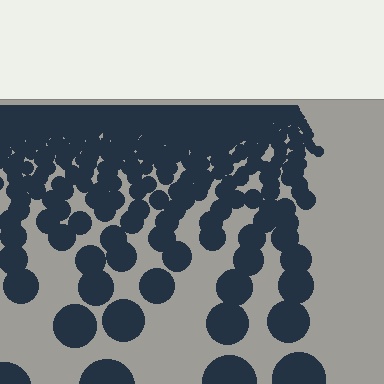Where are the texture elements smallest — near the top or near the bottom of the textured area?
Near the top.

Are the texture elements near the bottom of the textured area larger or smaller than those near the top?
Larger. Near the bottom, elements are closer to the viewer and appear at a bigger on-screen size.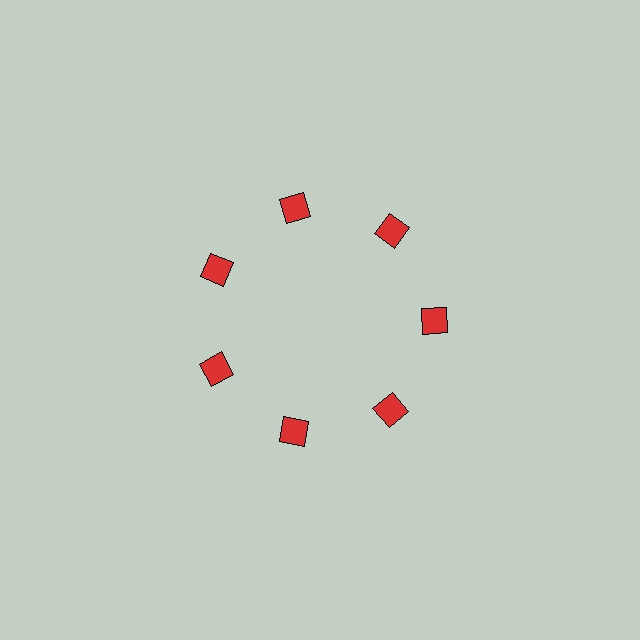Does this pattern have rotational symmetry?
Yes, this pattern has 7-fold rotational symmetry. It looks the same after rotating 51 degrees around the center.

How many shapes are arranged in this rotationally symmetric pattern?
There are 7 shapes, arranged in 7 groups of 1.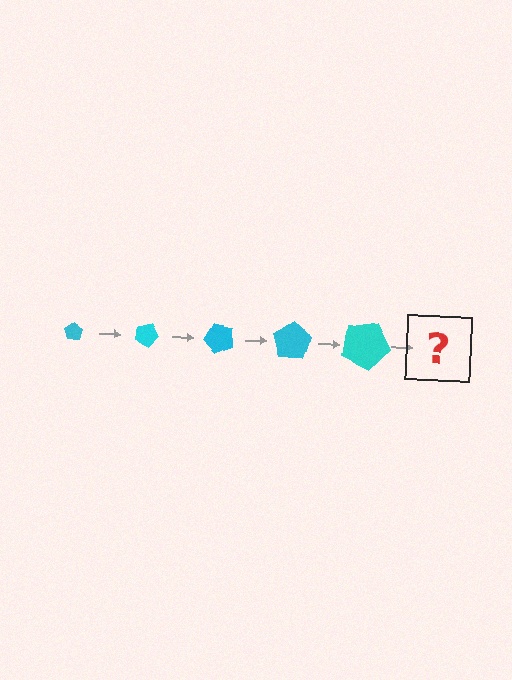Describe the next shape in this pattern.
It should be a pentagon, larger than the previous one and rotated 125 degrees from the start.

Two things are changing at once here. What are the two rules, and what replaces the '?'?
The two rules are that the pentagon grows larger each step and it rotates 25 degrees each step. The '?' should be a pentagon, larger than the previous one and rotated 125 degrees from the start.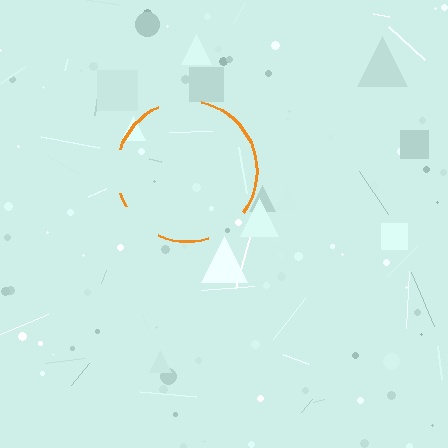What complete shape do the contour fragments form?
The contour fragments form a circle.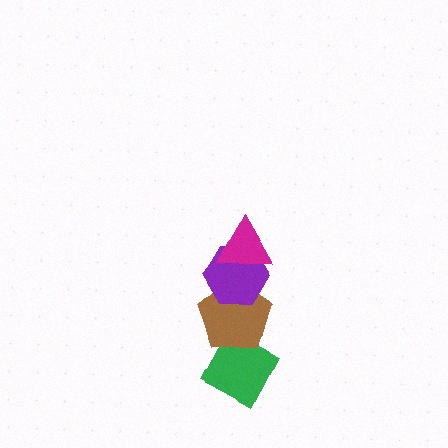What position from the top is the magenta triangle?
The magenta triangle is 1st from the top.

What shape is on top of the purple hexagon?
The magenta triangle is on top of the purple hexagon.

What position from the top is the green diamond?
The green diamond is 4th from the top.